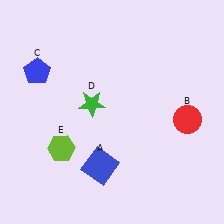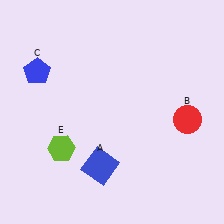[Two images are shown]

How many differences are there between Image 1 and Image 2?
There is 1 difference between the two images.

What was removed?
The green star (D) was removed in Image 2.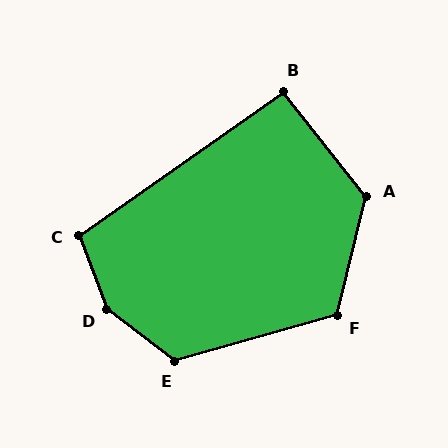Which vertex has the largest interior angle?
D, at approximately 147 degrees.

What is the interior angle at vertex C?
Approximately 105 degrees (obtuse).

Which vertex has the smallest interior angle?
B, at approximately 93 degrees.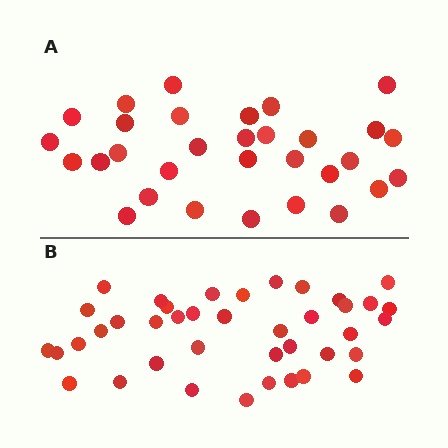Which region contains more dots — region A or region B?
Region B (the bottom region) has more dots.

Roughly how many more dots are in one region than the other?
Region B has roughly 8 or so more dots than region A.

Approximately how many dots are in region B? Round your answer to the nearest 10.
About 40 dots.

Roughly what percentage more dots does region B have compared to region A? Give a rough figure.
About 30% more.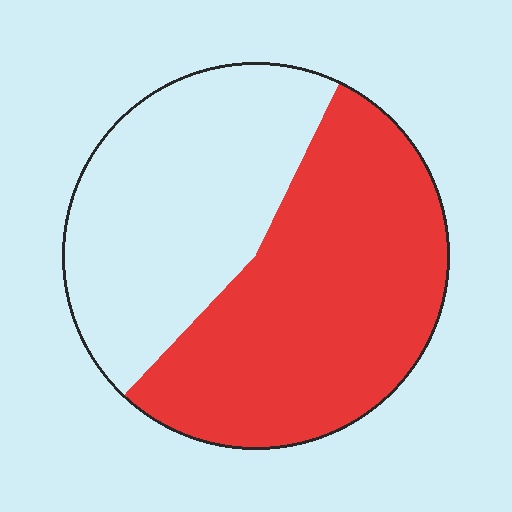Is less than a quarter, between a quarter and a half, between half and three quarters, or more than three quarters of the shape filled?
Between half and three quarters.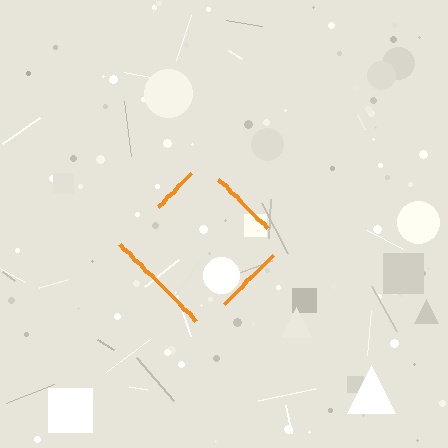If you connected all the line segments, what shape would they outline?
They would outline a diamond.